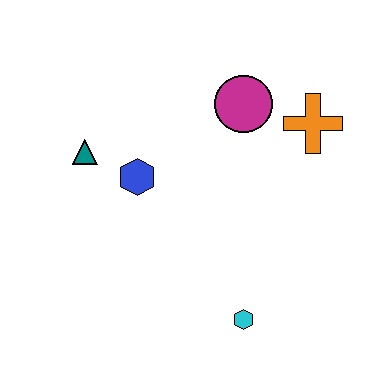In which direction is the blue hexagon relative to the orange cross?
The blue hexagon is to the left of the orange cross.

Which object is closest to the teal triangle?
The blue hexagon is closest to the teal triangle.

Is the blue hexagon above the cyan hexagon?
Yes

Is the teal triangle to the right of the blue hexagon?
No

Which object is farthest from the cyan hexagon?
The teal triangle is farthest from the cyan hexagon.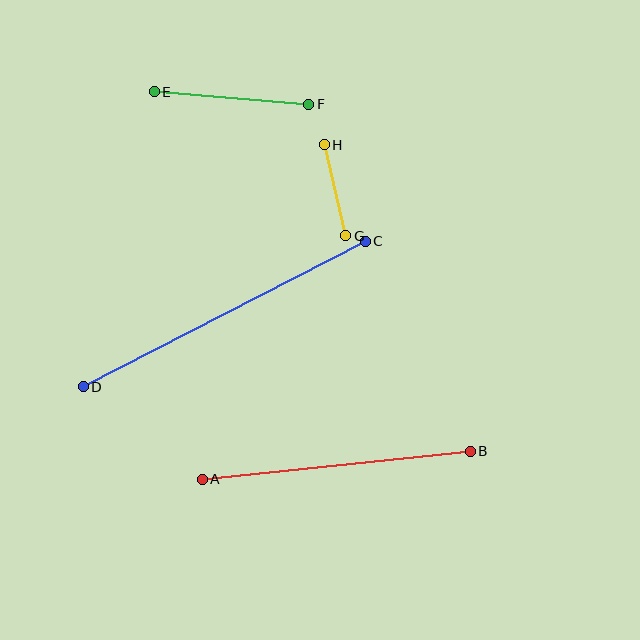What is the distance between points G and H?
The distance is approximately 94 pixels.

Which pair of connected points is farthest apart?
Points C and D are farthest apart.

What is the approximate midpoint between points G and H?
The midpoint is at approximately (335, 190) pixels.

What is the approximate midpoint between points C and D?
The midpoint is at approximately (224, 314) pixels.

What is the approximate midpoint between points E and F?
The midpoint is at approximately (232, 98) pixels.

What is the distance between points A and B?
The distance is approximately 270 pixels.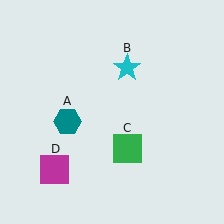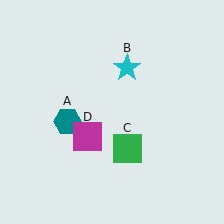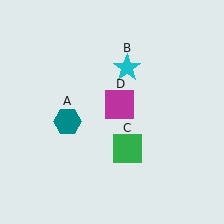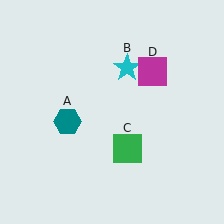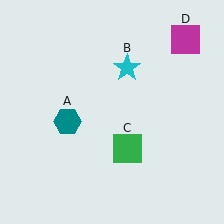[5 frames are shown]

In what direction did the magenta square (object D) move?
The magenta square (object D) moved up and to the right.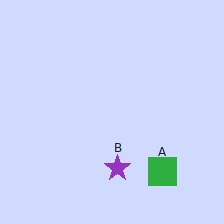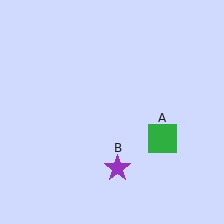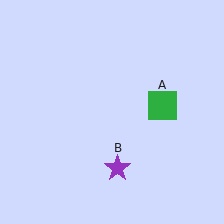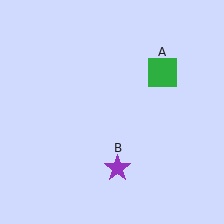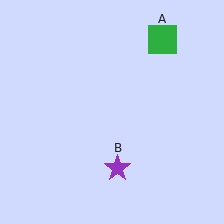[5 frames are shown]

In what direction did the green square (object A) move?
The green square (object A) moved up.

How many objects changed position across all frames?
1 object changed position: green square (object A).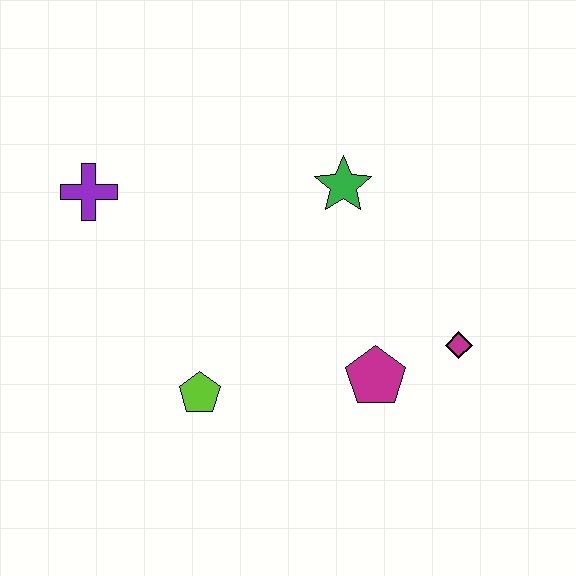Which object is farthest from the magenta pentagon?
The purple cross is farthest from the magenta pentagon.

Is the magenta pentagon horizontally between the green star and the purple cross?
No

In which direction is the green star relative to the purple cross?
The green star is to the right of the purple cross.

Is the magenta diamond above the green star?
No